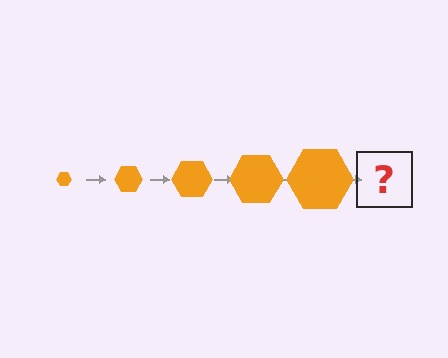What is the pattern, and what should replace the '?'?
The pattern is that the hexagon gets progressively larger each step. The '?' should be an orange hexagon, larger than the previous one.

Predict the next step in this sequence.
The next step is an orange hexagon, larger than the previous one.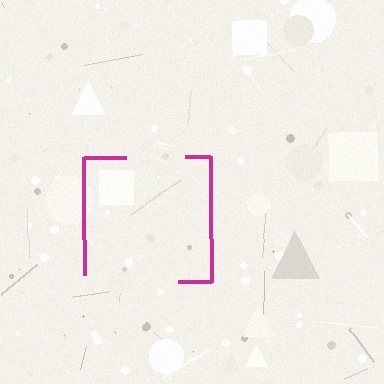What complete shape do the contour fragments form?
The contour fragments form a square.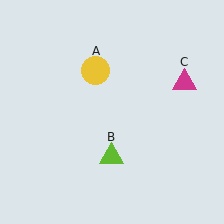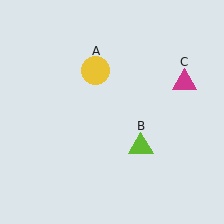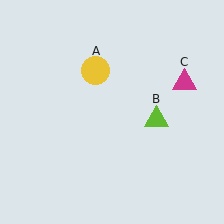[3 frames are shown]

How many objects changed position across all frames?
1 object changed position: lime triangle (object B).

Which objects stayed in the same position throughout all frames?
Yellow circle (object A) and magenta triangle (object C) remained stationary.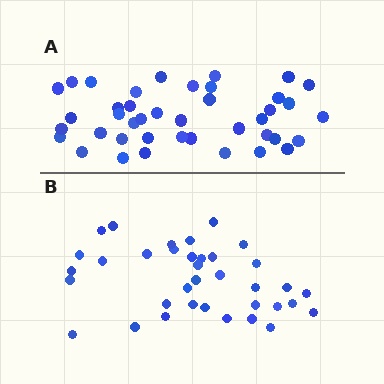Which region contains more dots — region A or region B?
Region A (the top region) has more dots.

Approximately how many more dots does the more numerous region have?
Region A has about 5 more dots than region B.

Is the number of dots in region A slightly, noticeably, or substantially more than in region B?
Region A has only slightly more — the two regions are fairly close. The ratio is roughly 1.1 to 1.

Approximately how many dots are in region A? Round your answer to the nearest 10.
About 40 dots. (The exact count is 41, which rounds to 40.)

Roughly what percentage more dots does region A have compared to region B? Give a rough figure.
About 15% more.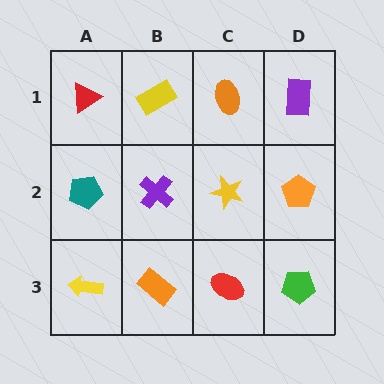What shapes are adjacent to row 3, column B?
A purple cross (row 2, column B), a yellow arrow (row 3, column A), a red ellipse (row 3, column C).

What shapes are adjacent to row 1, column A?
A teal pentagon (row 2, column A), a yellow rectangle (row 1, column B).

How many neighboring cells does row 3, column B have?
3.